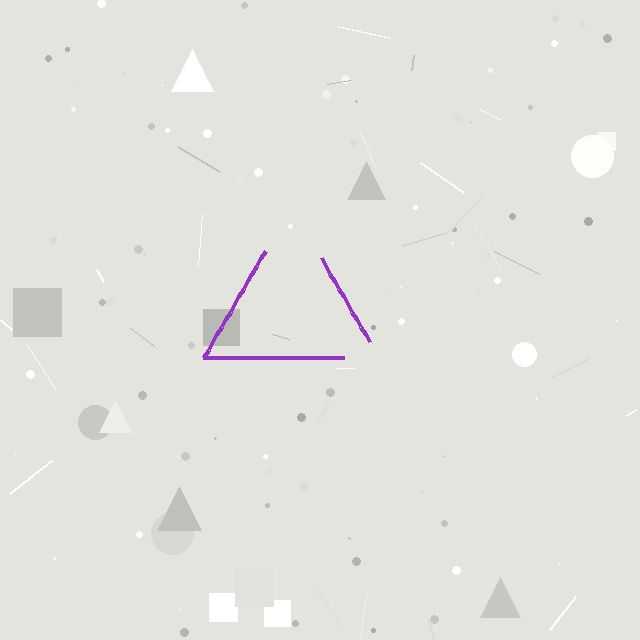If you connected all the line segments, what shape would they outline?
They would outline a triangle.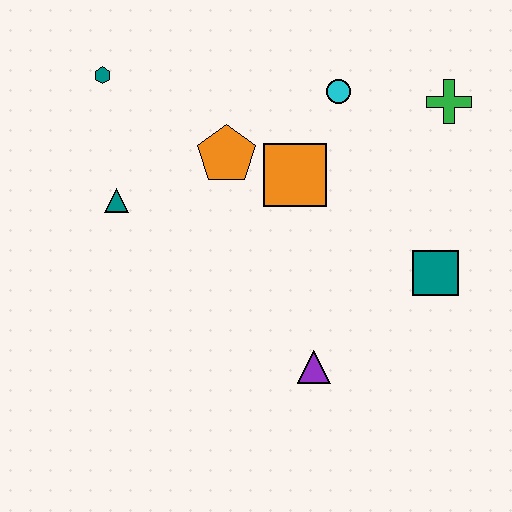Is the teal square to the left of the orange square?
No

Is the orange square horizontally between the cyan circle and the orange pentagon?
Yes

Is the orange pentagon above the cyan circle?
No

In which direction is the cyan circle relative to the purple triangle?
The cyan circle is above the purple triangle.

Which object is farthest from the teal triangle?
The green cross is farthest from the teal triangle.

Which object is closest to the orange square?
The orange pentagon is closest to the orange square.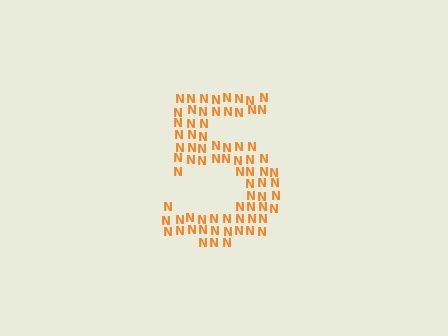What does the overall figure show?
The overall figure shows the digit 5.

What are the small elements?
The small elements are letter N's.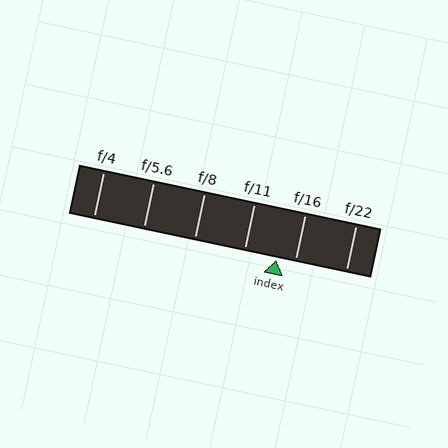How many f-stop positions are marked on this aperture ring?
There are 6 f-stop positions marked.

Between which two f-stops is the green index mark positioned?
The index mark is between f/11 and f/16.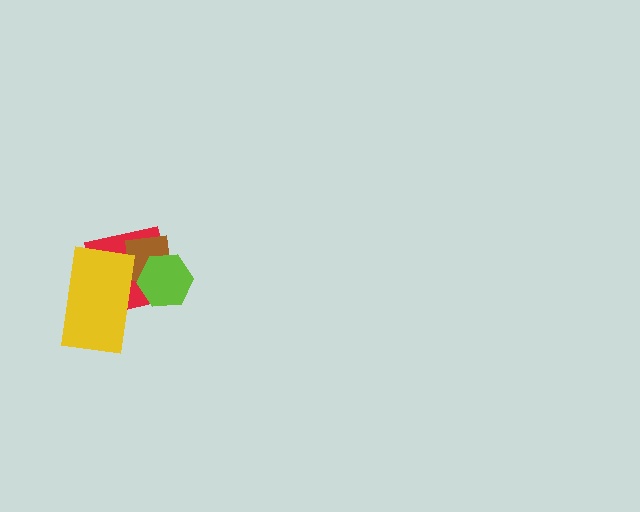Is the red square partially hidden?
Yes, it is partially covered by another shape.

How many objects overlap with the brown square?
3 objects overlap with the brown square.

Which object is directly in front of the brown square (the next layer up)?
The yellow rectangle is directly in front of the brown square.